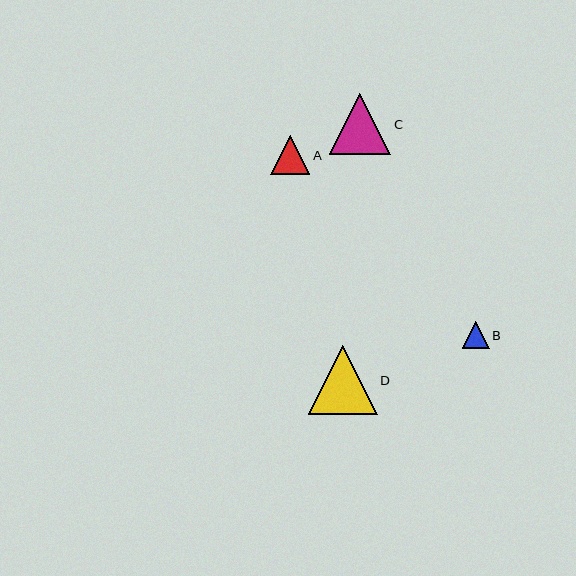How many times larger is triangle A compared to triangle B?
Triangle A is approximately 1.5 times the size of triangle B.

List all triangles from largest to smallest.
From largest to smallest: D, C, A, B.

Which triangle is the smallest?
Triangle B is the smallest with a size of approximately 27 pixels.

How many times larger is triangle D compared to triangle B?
Triangle D is approximately 2.5 times the size of triangle B.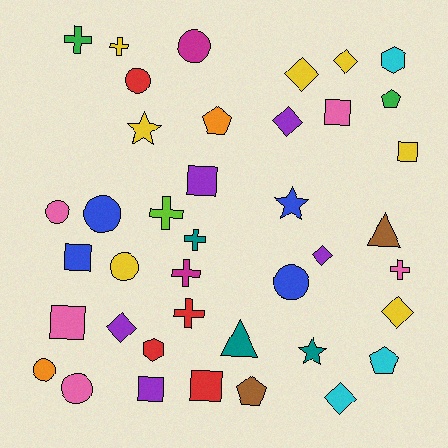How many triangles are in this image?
There are 2 triangles.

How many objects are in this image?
There are 40 objects.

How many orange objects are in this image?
There are 2 orange objects.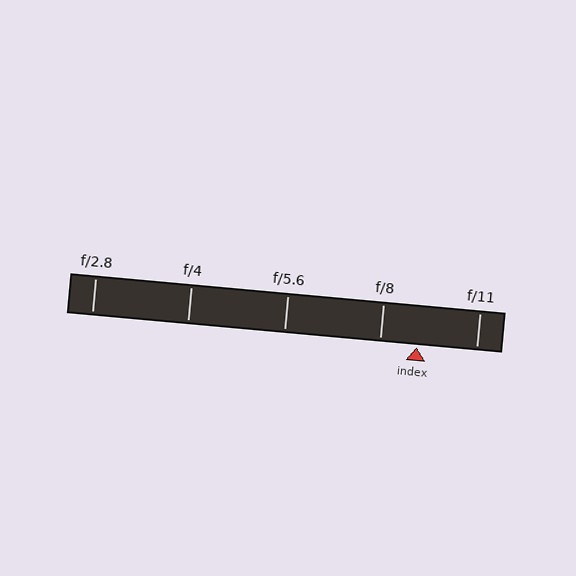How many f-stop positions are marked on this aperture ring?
There are 5 f-stop positions marked.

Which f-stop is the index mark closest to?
The index mark is closest to f/8.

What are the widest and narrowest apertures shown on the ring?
The widest aperture shown is f/2.8 and the narrowest is f/11.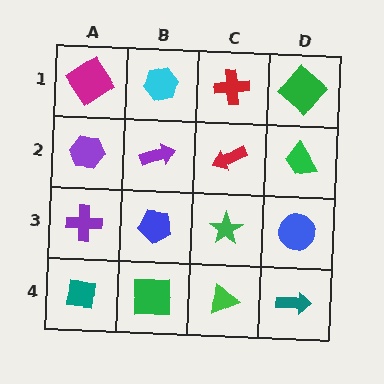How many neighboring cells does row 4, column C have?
3.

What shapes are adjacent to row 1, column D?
A green trapezoid (row 2, column D), a red cross (row 1, column C).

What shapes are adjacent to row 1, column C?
A red arrow (row 2, column C), a cyan hexagon (row 1, column B), a green diamond (row 1, column D).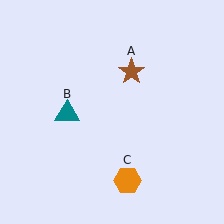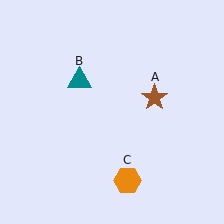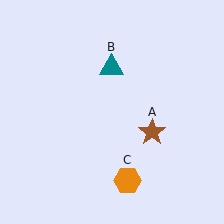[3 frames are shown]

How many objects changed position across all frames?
2 objects changed position: brown star (object A), teal triangle (object B).